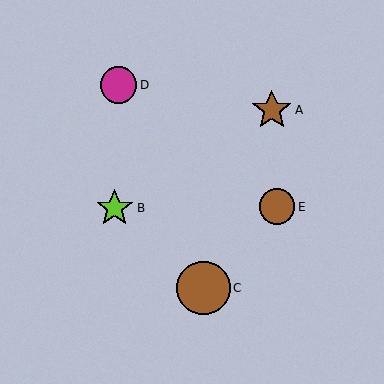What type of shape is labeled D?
Shape D is a magenta circle.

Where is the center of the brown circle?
The center of the brown circle is at (277, 207).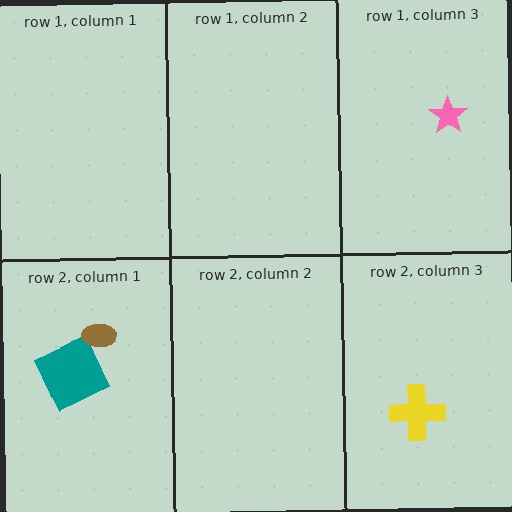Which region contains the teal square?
The row 2, column 1 region.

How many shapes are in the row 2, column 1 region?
2.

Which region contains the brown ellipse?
The row 2, column 1 region.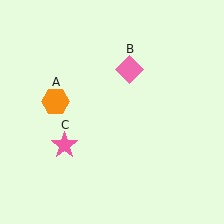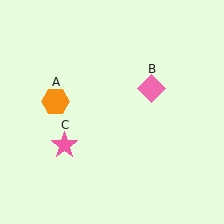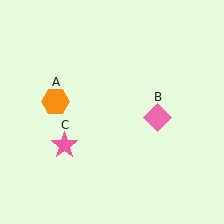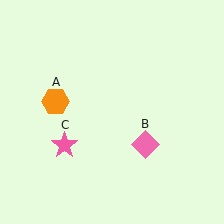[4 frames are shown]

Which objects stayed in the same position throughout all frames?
Orange hexagon (object A) and pink star (object C) remained stationary.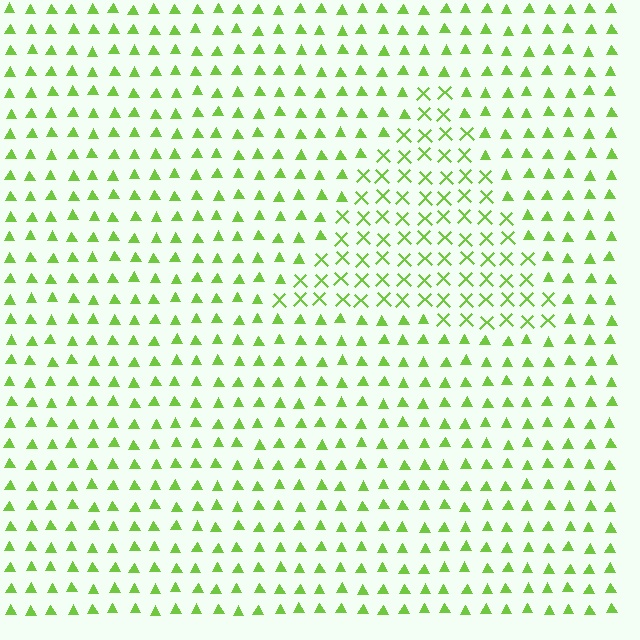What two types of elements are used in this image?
The image uses X marks inside the triangle region and triangles outside it.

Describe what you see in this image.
The image is filled with small lime elements arranged in a uniform grid. A triangle-shaped region contains X marks, while the surrounding area contains triangles. The boundary is defined purely by the change in element shape.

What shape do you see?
I see a triangle.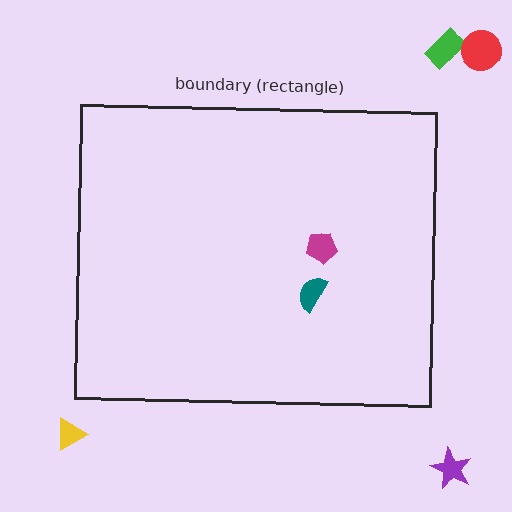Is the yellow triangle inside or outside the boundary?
Outside.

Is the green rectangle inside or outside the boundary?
Outside.